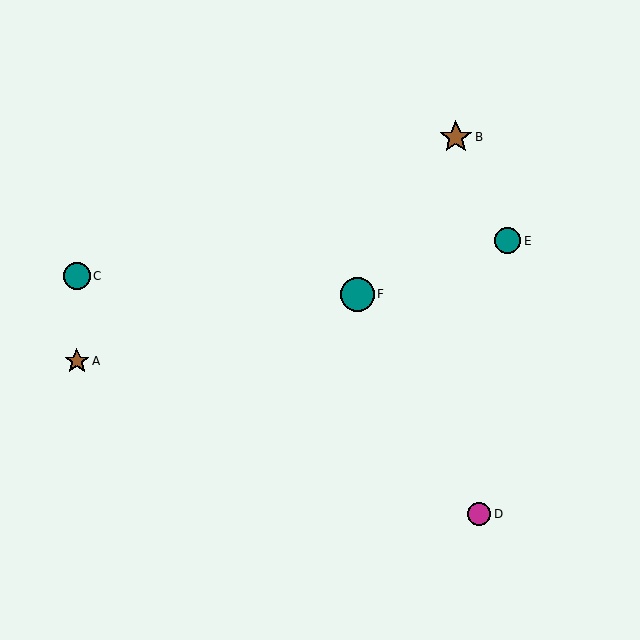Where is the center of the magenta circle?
The center of the magenta circle is at (479, 514).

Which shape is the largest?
The teal circle (labeled F) is the largest.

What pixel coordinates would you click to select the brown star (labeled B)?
Click at (456, 137) to select the brown star B.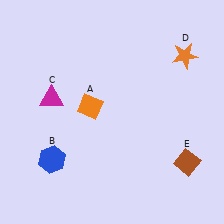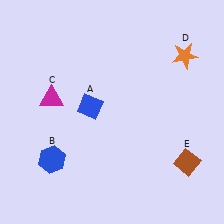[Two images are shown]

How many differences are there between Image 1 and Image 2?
There is 1 difference between the two images.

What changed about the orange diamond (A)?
In Image 1, A is orange. In Image 2, it changed to blue.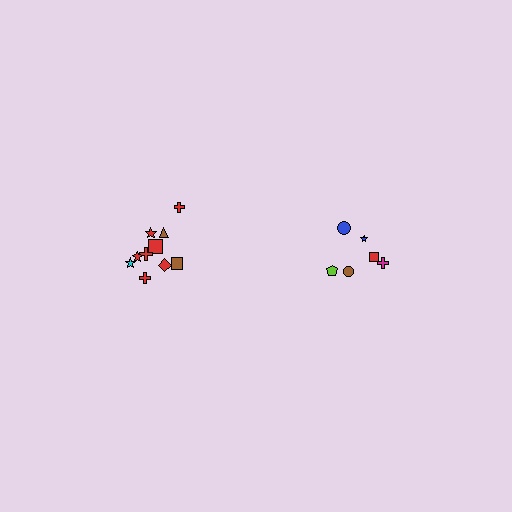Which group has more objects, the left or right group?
The left group.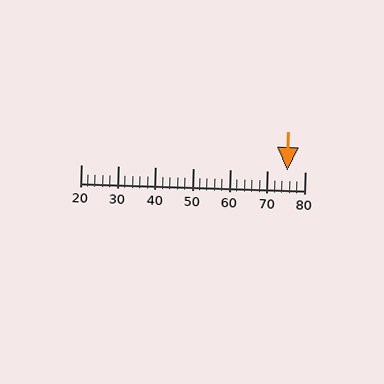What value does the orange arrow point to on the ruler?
The orange arrow points to approximately 75.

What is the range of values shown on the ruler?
The ruler shows values from 20 to 80.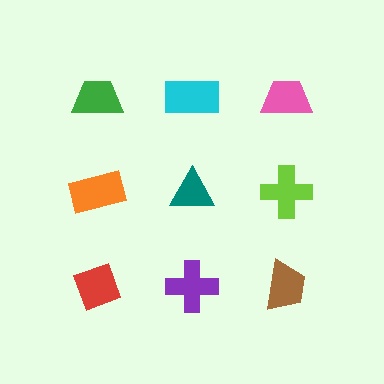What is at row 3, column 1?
A red diamond.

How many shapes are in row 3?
3 shapes.